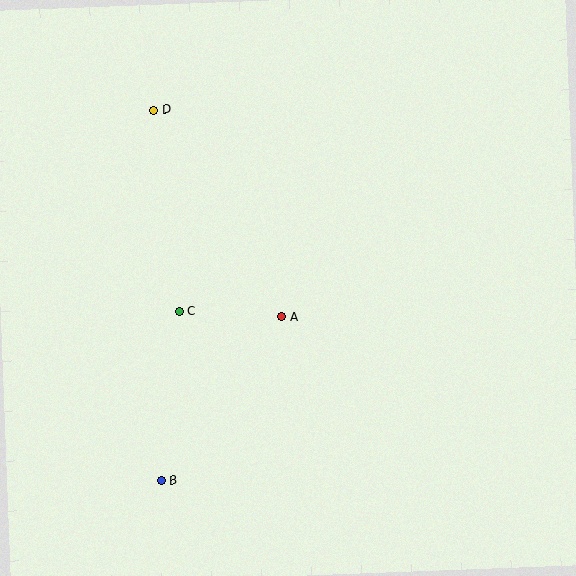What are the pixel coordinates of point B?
Point B is at (162, 481).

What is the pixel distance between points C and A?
The distance between C and A is 103 pixels.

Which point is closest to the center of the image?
Point A at (282, 317) is closest to the center.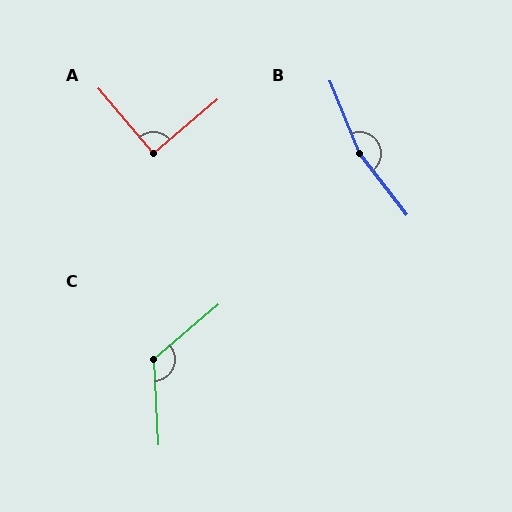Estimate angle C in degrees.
Approximately 127 degrees.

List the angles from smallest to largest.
A (90°), C (127°), B (165°).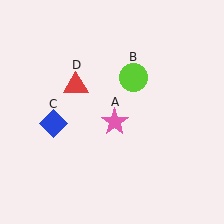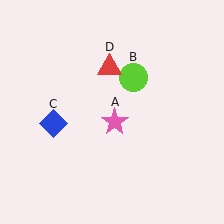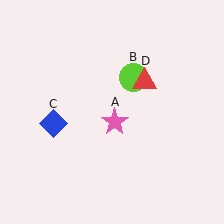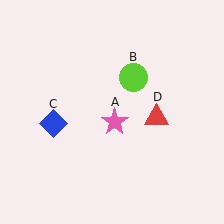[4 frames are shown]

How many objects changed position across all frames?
1 object changed position: red triangle (object D).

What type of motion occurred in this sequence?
The red triangle (object D) rotated clockwise around the center of the scene.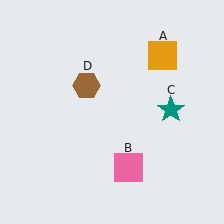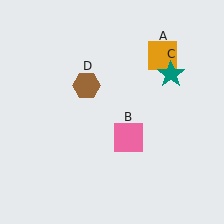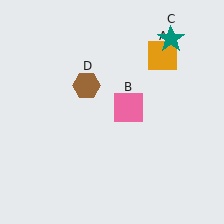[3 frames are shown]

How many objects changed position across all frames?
2 objects changed position: pink square (object B), teal star (object C).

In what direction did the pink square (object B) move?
The pink square (object B) moved up.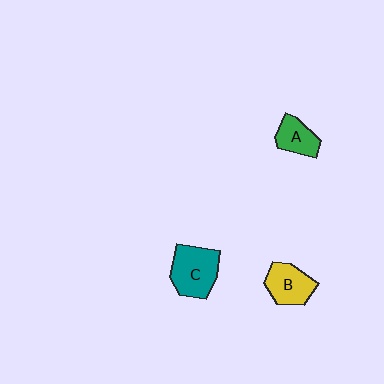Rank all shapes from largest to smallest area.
From largest to smallest: C (teal), B (yellow), A (green).